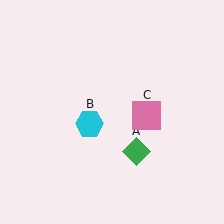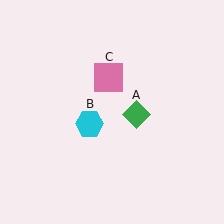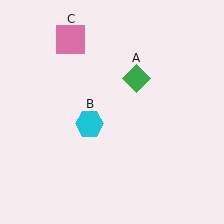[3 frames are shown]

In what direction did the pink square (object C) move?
The pink square (object C) moved up and to the left.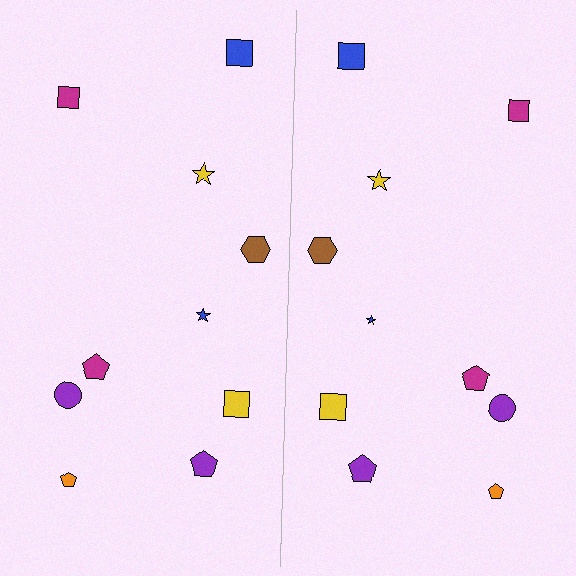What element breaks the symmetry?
The blue star on the right side has a different size than its mirror counterpart.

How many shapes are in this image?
There are 20 shapes in this image.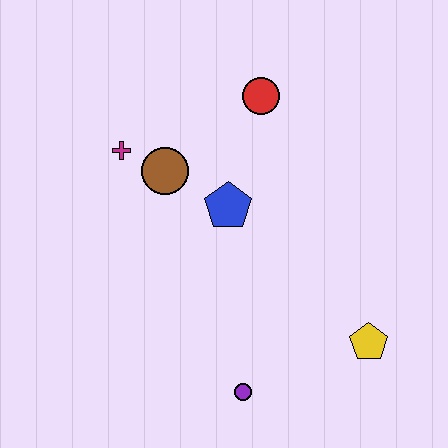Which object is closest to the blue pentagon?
The brown circle is closest to the blue pentagon.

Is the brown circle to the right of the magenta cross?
Yes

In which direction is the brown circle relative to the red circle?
The brown circle is to the left of the red circle.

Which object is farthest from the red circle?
The purple circle is farthest from the red circle.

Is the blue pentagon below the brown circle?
Yes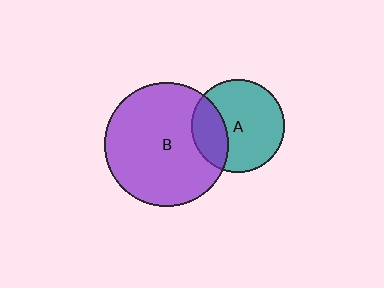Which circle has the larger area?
Circle B (purple).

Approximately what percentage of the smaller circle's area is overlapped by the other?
Approximately 30%.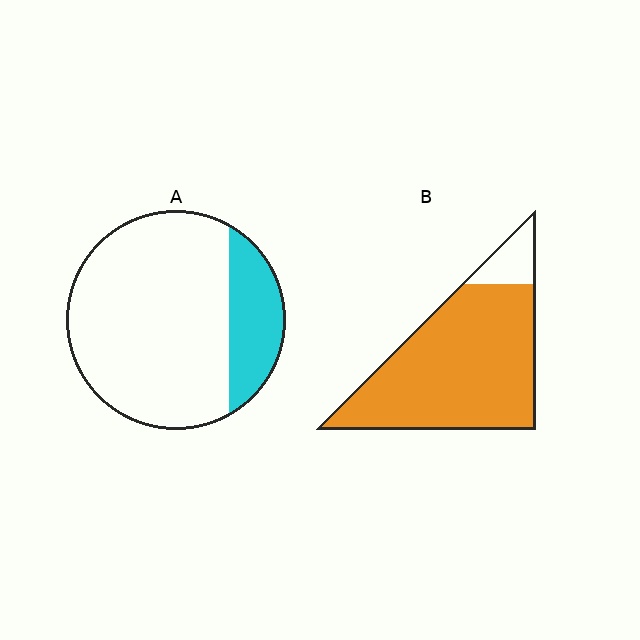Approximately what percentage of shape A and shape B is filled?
A is approximately 20% and B is approximately 90%.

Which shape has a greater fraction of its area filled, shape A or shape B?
Shape B.